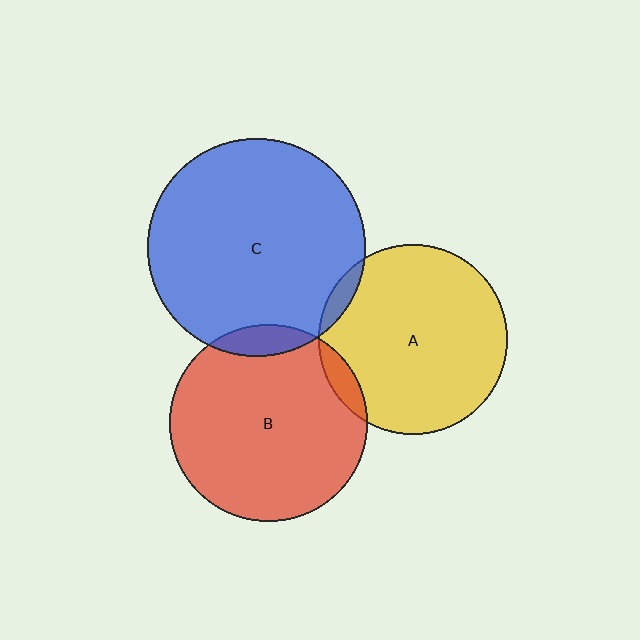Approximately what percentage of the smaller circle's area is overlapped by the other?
Approximately 5%.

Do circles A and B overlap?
Yes.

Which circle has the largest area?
Circle C (blue).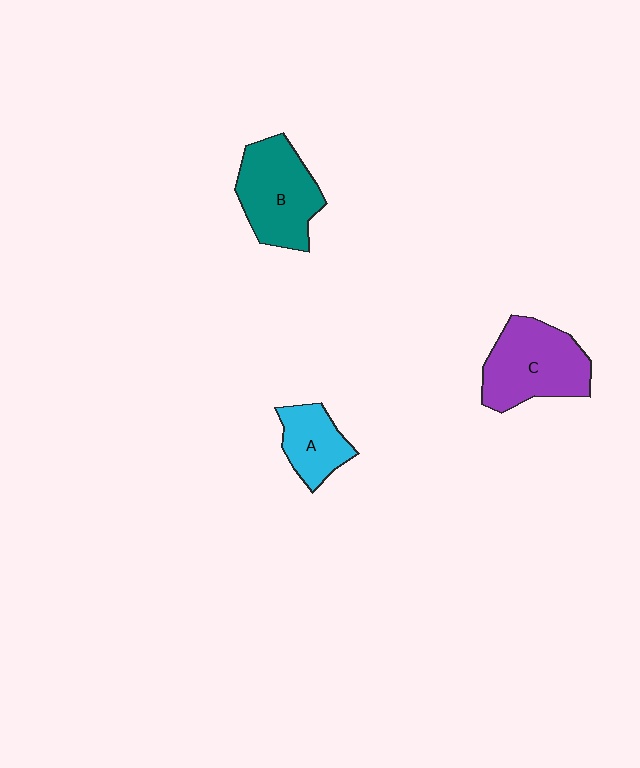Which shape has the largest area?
Shape C (purple).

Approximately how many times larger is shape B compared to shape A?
Approximately 1.7 times.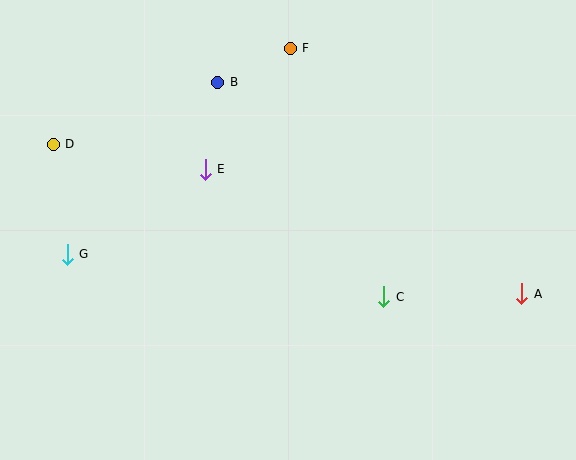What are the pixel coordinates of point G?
Point G is at (67, 254).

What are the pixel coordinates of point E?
Point E is at (205, 169).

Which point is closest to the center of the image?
Point E at (205, 169) is closest to the center.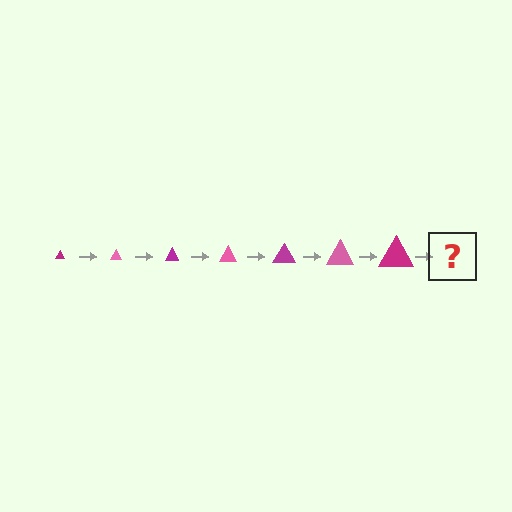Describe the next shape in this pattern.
It should be a pink triangle, larger than the previous one.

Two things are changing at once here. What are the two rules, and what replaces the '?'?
The two rules are that the triangle grows larger each step and the color cycles through magenta and pink. The '?' should be a pink triangle, larger than the previous one.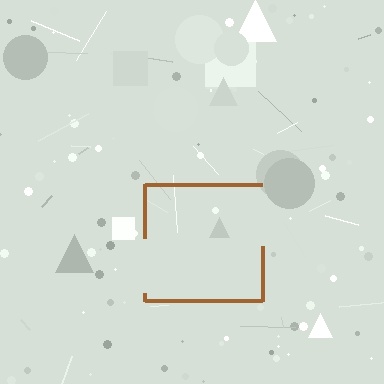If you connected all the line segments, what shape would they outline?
They would outline a square.